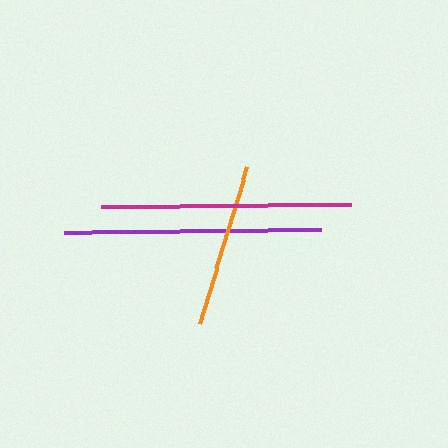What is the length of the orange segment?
The orange segment is approximately 165 pixels long.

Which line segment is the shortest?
The orange line is the shortest at approximately 165 pixels.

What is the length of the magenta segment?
The magenta segment is approximately 251 pixels long.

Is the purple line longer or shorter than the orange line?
The purple line is longer than the orange line.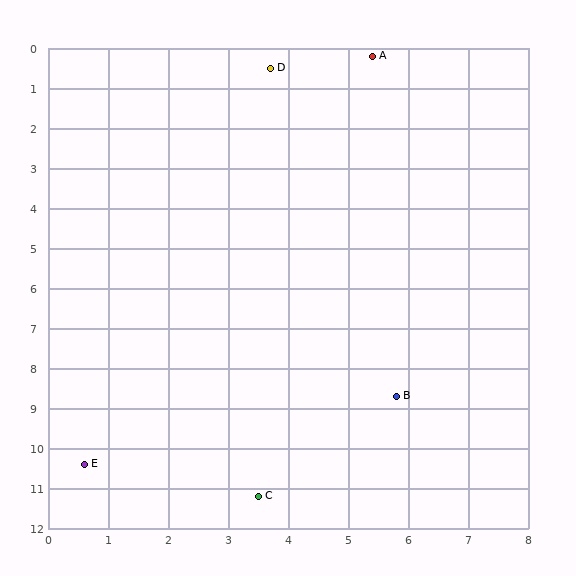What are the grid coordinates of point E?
Point E is at approximately (0.6, 10.4).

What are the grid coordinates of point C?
Point C is at approximately (3.5, 11.2).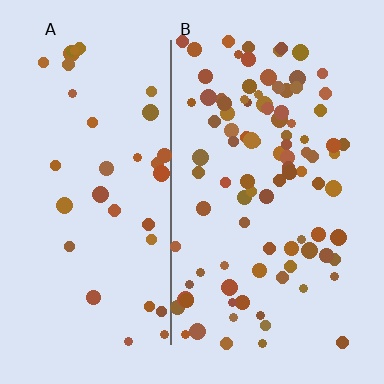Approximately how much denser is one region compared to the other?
Approximately 2.6× — region B over region A.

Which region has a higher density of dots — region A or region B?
B (the right).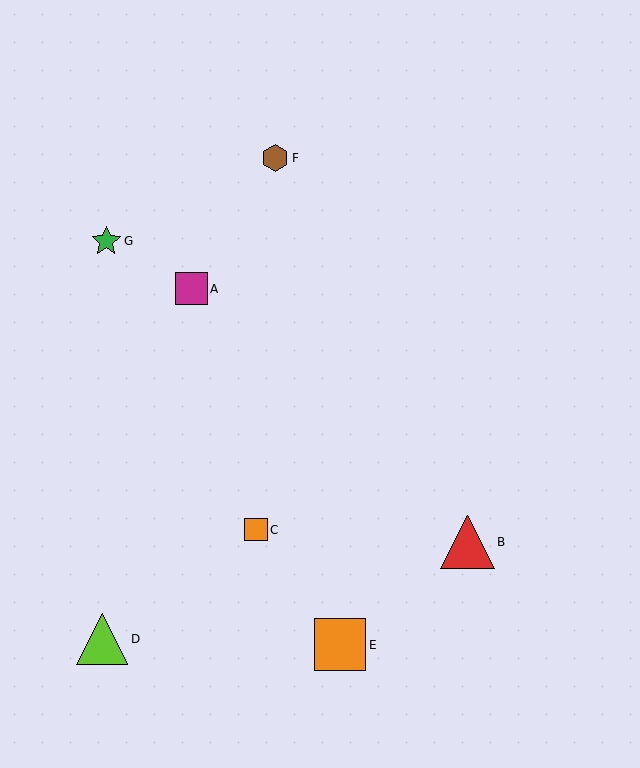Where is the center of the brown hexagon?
The center of the brown hexagon is at (275, 158).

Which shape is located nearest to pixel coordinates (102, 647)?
The lime triangle (labeled D) at (102, 639) is nearest to that location.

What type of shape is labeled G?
Shape G is a green star.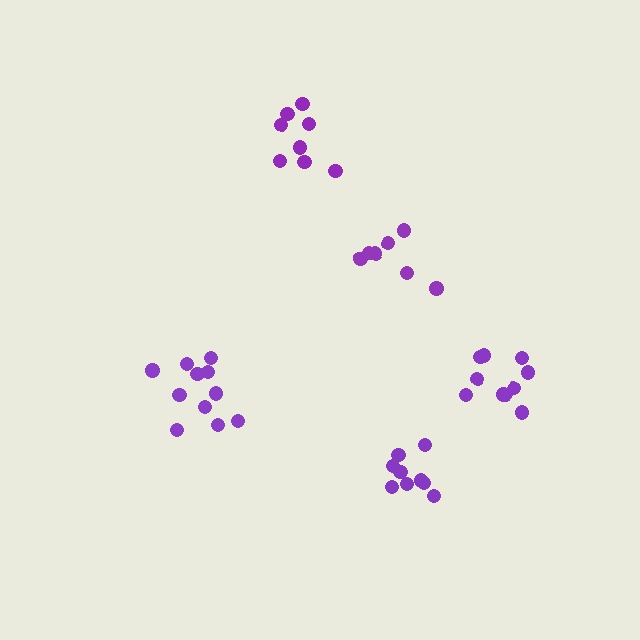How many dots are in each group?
Group 1: 11 dots, Group 2: 8 dots, Group 3: 10 dots, Group 4: 9 dots, Group 5: 7 dots (45 total).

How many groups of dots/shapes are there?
There are 5 groups.